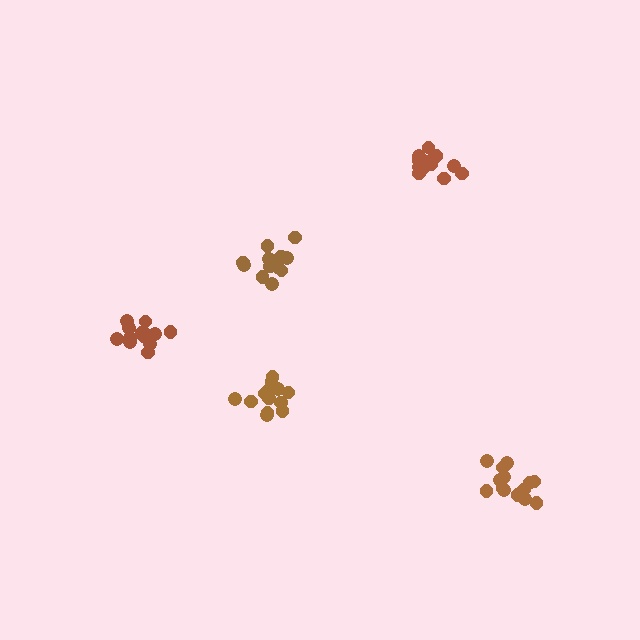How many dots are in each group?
Group 1: 13 dots, Group 2: 14 dots, Group 3: 12 dots, Group 4: 13 dots, Group 5: 13 dots (65 total).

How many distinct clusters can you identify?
There are 5 distinct clusters.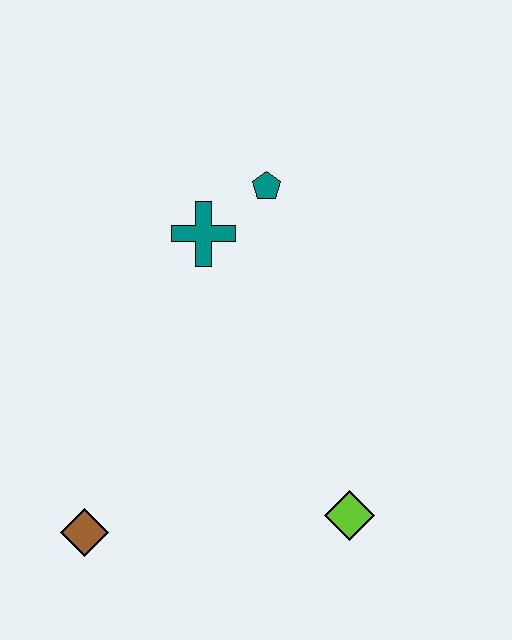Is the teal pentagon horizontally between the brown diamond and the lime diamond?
Yes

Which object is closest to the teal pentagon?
The teal cross is closest to the teal pentagon.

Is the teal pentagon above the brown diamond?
Yes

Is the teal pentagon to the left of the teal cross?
No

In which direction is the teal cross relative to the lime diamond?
The teal cross is above the lime diamond.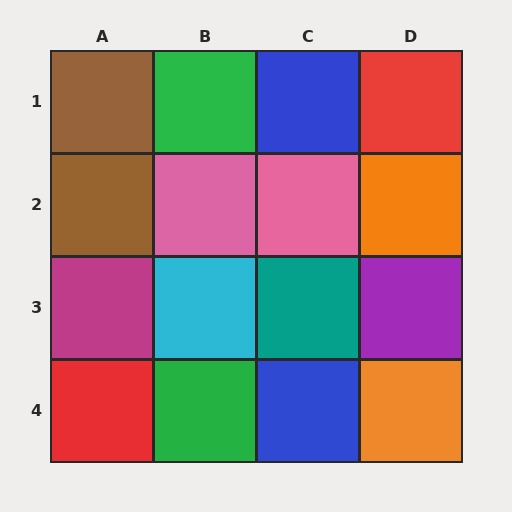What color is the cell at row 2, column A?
Brown.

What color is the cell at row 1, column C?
Blue.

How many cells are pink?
2 cells are pink.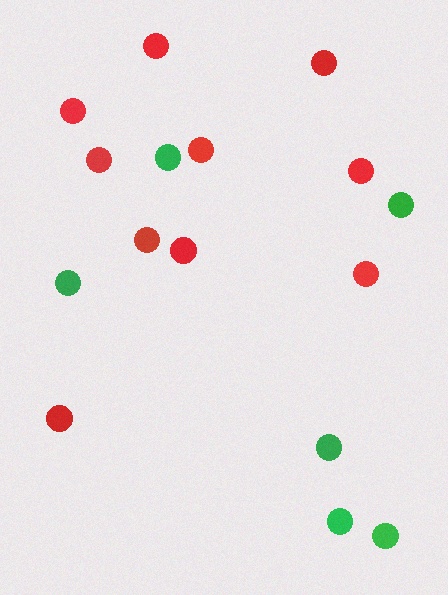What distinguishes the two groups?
There are 2 groups: one group of red circles (10) and one group of green circles (6).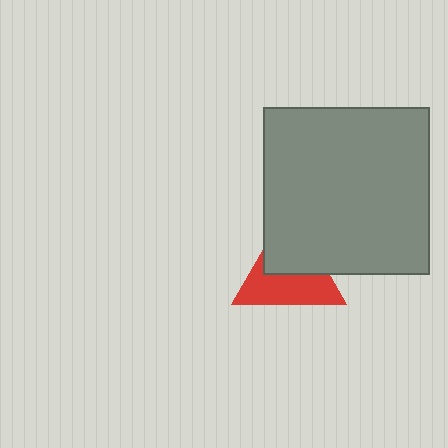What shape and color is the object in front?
The object in front is a gray square.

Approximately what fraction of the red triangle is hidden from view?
Roughly 46% of the red triangle is hidden behind the gray square.